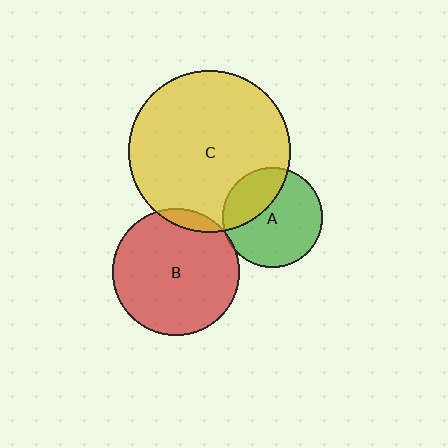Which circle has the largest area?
Circle C (yellow).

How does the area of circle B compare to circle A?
Approximately 1.6 times.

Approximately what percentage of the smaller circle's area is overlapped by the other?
Approximately 30%.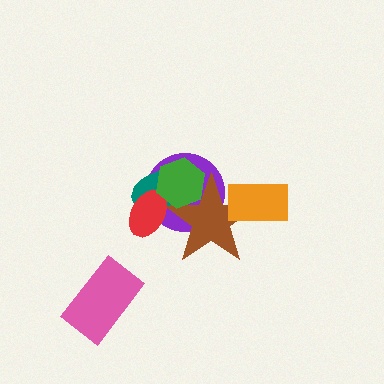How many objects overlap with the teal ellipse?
4 objects overlap with the teal ellipse.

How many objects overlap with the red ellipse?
4 objects overlap with the red ellipse.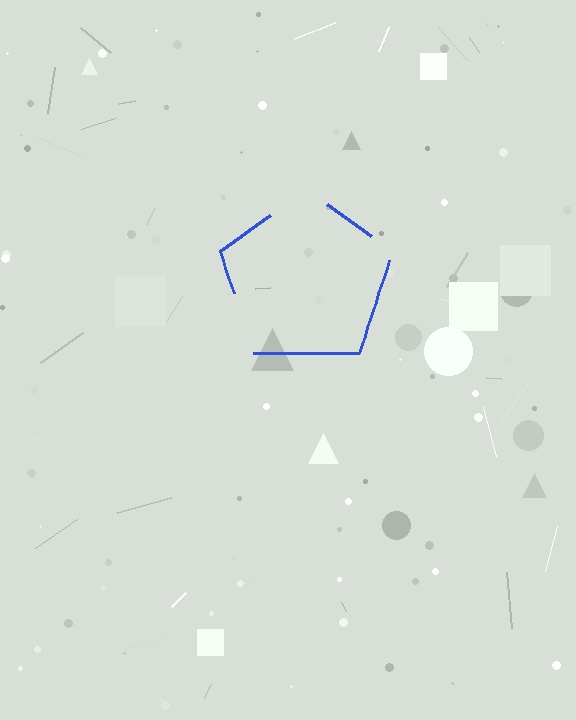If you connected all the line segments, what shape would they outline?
They would outline a pentagon.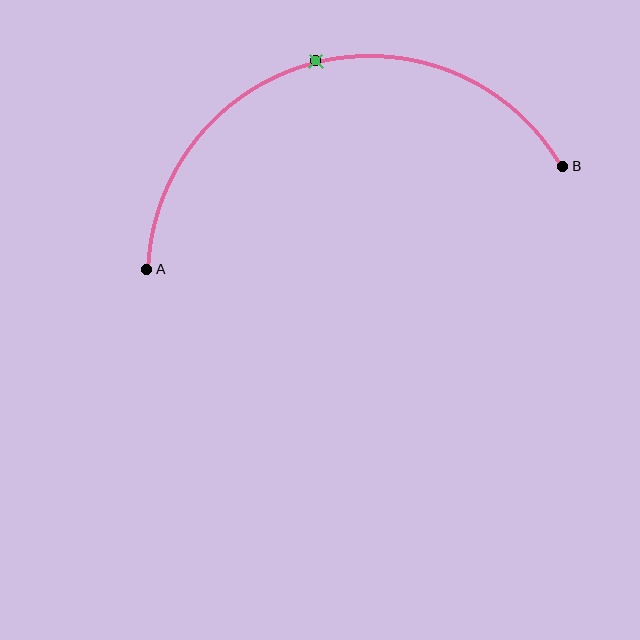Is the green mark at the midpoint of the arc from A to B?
Yes. The green mark lies on the arc at equal arc-length from both A and B — it is the arc midpoint.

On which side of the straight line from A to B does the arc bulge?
The arc bulges above the straight line connecting A and B.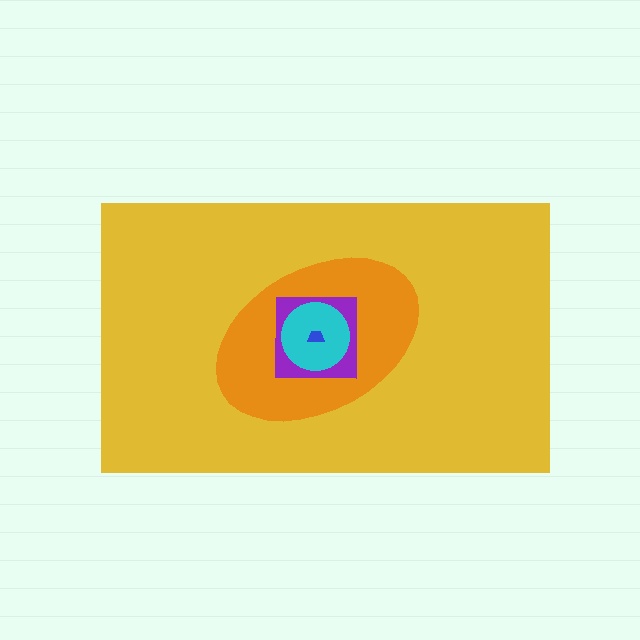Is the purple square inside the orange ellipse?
Yes.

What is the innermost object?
The blue trapezoid.